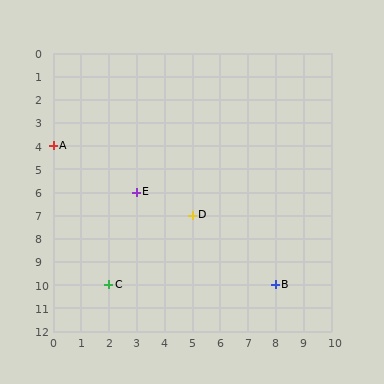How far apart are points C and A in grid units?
Points C and A are 2 columns and 6 rows apart (about 6.3 grid units diagonally).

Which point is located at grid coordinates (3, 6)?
Point E is at (3, 6).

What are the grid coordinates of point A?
Point A is at grid coordinates (0, 4).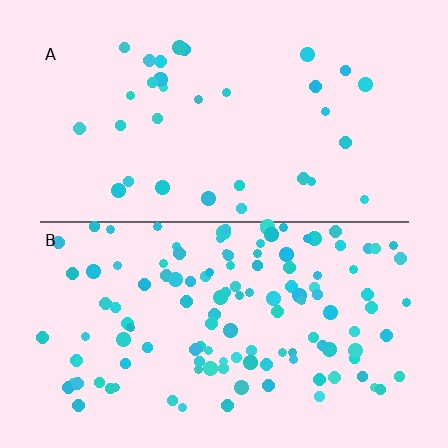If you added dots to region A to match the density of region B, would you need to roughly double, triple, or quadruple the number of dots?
Approximately quadruple.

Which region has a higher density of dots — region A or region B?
B (the bottom).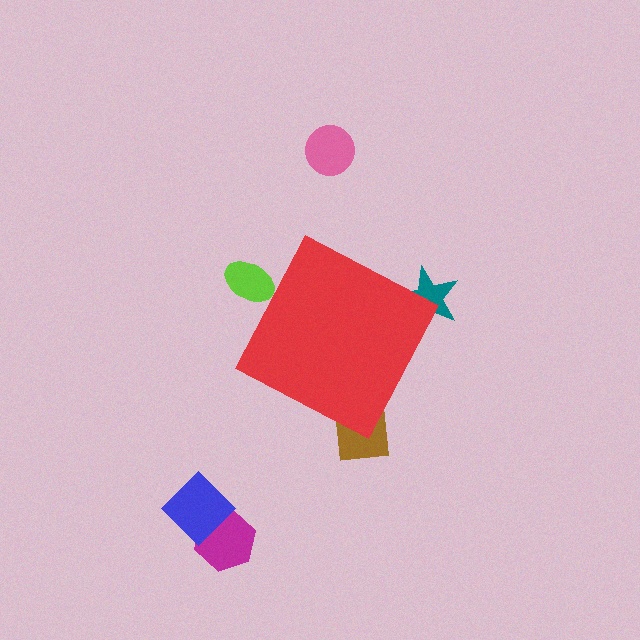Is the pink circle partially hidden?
No, the pink circle is fully visible.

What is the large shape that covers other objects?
A red diamond.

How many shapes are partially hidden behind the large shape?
3 shapes are partially hidden.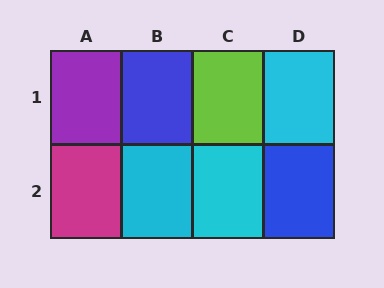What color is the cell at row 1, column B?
Blue.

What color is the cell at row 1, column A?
Purple.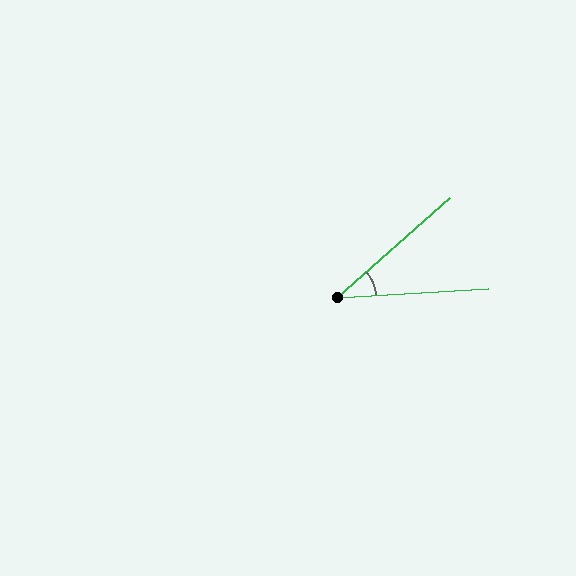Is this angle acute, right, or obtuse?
It is acute.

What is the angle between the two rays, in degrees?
Approximately 38 degrees.